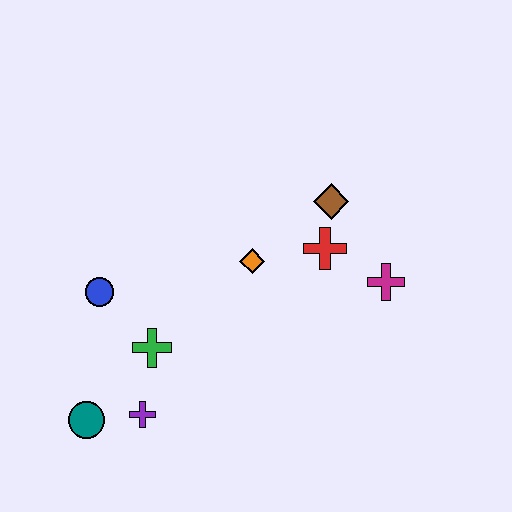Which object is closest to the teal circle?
The purple cross is closest to the teal circle.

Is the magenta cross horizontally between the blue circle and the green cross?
No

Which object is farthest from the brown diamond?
The teal circle is farthest from the brown diamond.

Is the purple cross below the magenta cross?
Yes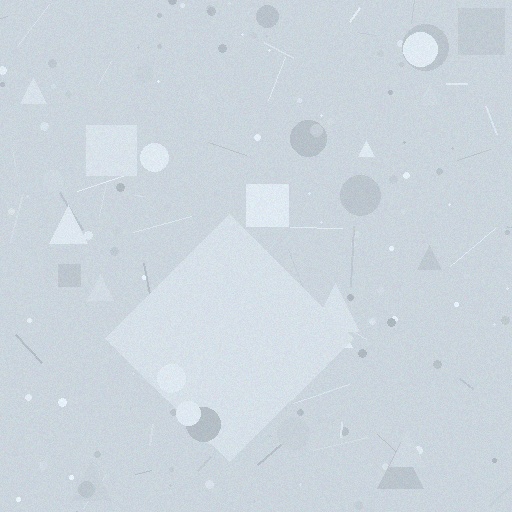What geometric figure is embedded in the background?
A diamond is embedded in the background.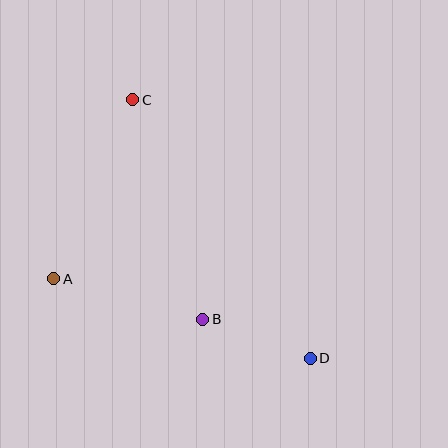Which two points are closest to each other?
Points B and D are closest to each other.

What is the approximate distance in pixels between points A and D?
The distance between A and D is approximately 268 pixels.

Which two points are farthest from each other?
Points C and D are farthest from each other.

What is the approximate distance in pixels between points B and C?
The distance between B and C is approximately 231 pixels.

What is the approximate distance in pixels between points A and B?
The distance between A and B is approximately 154 pixels.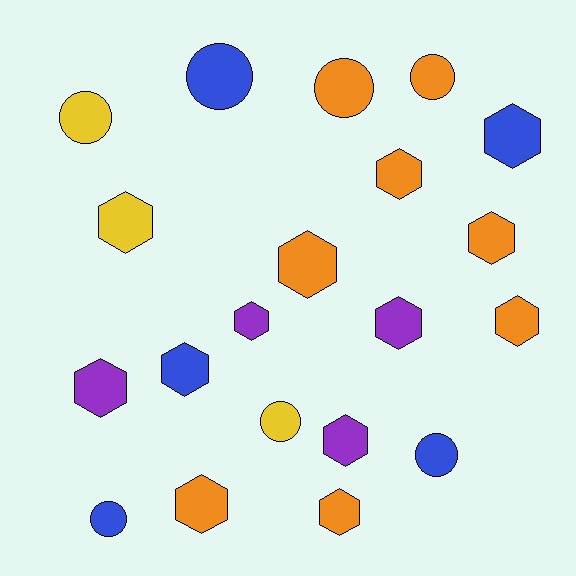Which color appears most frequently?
Orange, with 8 objects.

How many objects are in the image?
There are 20 objects.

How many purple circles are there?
There are no purple circles.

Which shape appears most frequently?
Hexagon, with 13 objects.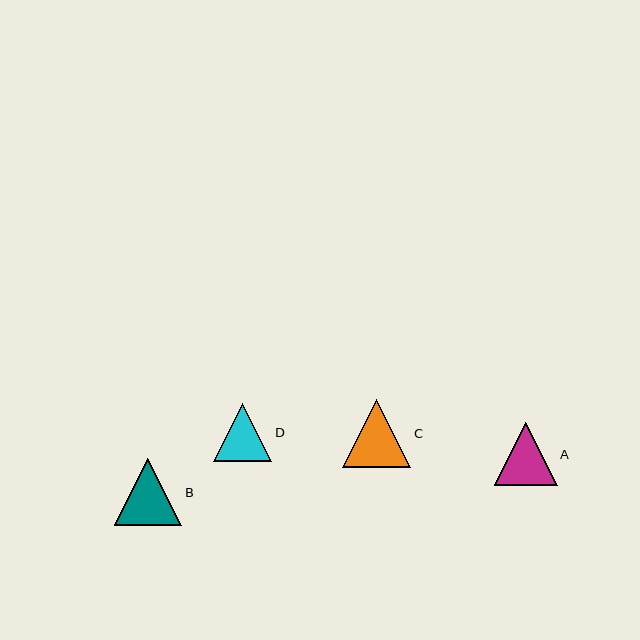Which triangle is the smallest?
Triangle D is the smallest with a size of approximately 58 pixels.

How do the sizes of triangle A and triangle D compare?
Triangle A and triangle D are approximately the same size.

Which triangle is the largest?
Triangle C is the largest with a size of approximately 69 pixels.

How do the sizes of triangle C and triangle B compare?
Triangle C and triangle B are approximately the same size.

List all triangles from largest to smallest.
From largest to smallest: C, B, A, D.